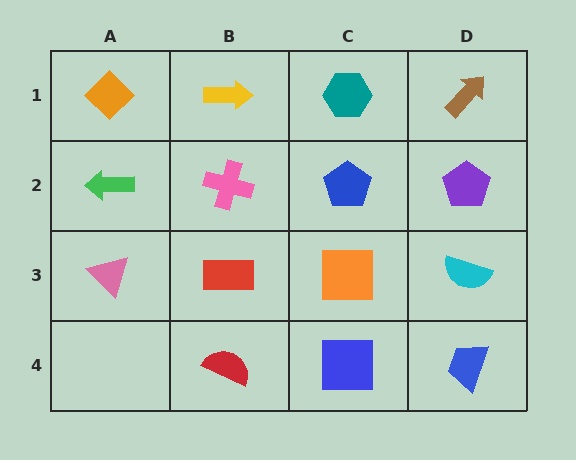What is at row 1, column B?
A yellow arrow.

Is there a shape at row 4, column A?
No, that cell is empty.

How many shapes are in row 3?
4 shapes.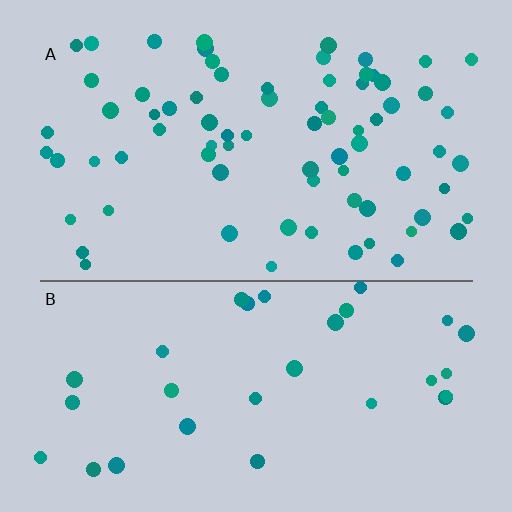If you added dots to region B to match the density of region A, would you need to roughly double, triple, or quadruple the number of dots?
Approximately double.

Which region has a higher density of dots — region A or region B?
A (the top).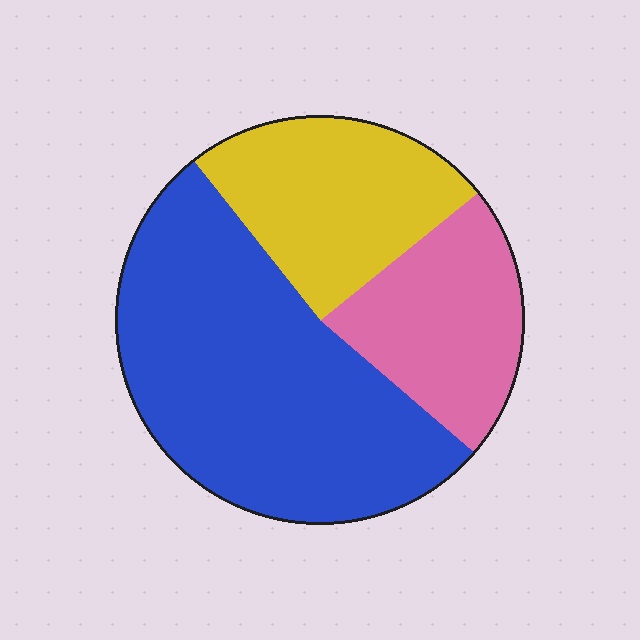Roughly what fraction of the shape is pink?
Pink covers roughly 20% of the shape.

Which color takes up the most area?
Blue, at roughly 55%.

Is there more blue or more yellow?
Blue.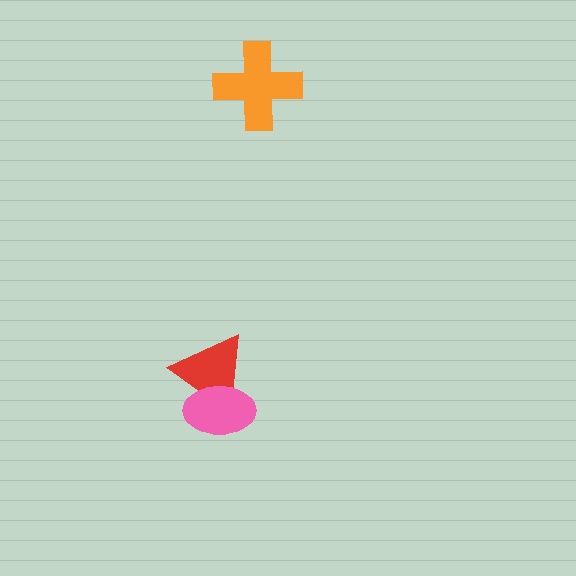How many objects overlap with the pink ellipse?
1 object overlaps with the pink ellipse.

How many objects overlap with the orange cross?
0 objects overlap with the orange cross.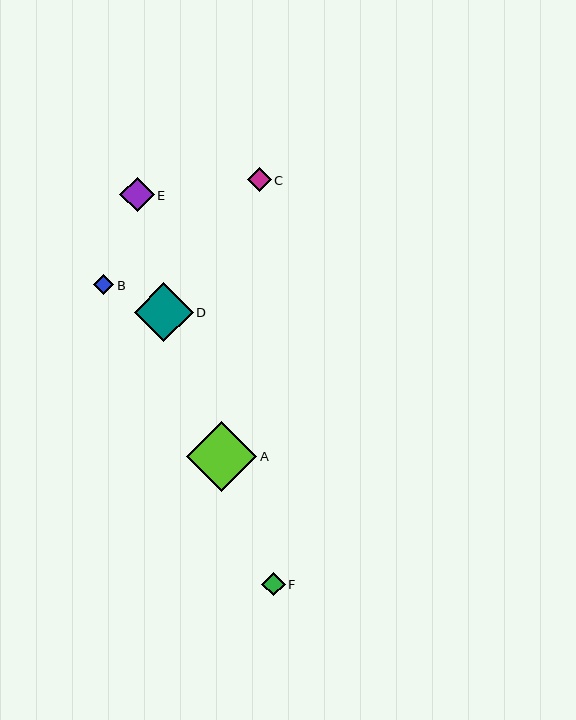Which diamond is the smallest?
Diamond B is the smallest with a size of approximately 20 pixels.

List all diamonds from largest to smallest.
From largest to smallest: A, D, E, C, F, B.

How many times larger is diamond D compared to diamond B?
Diamond D is approximately 2.9 times the size of diamond B.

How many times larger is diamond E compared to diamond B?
Diamond E is approximately 1.7 times the size of diamond B.